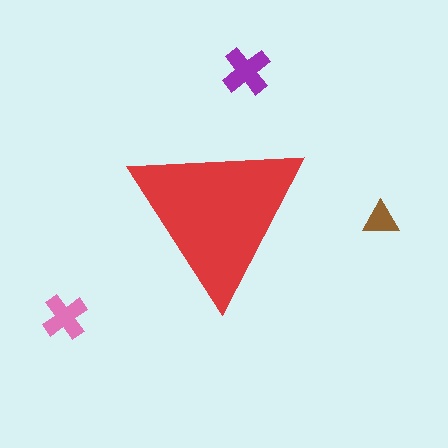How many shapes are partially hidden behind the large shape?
0 shapes are partially hidden.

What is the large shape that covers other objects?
A red triangle.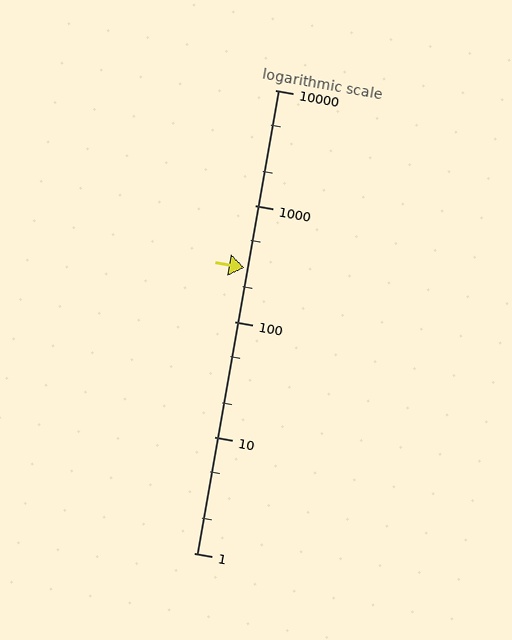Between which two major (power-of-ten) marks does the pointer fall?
The pointer is between 100 and 1000.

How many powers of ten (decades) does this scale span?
The scale spans 4 decades, from 1 to 10000.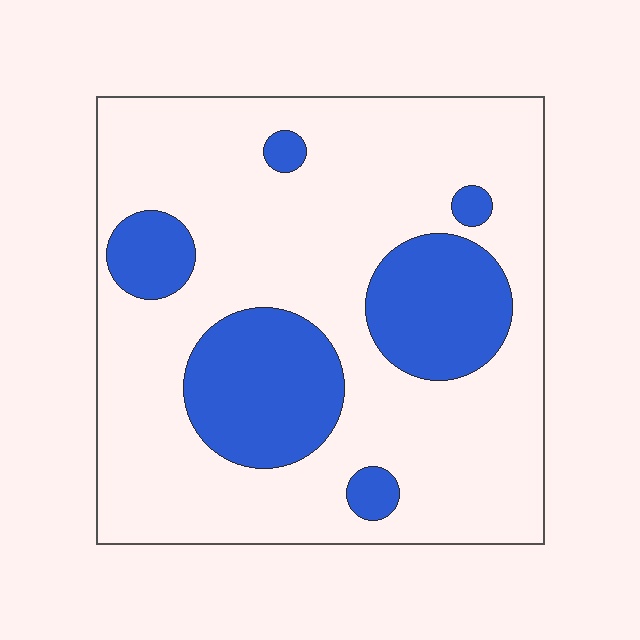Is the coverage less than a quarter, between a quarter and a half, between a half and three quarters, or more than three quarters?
Less than a quarter.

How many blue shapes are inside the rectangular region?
6.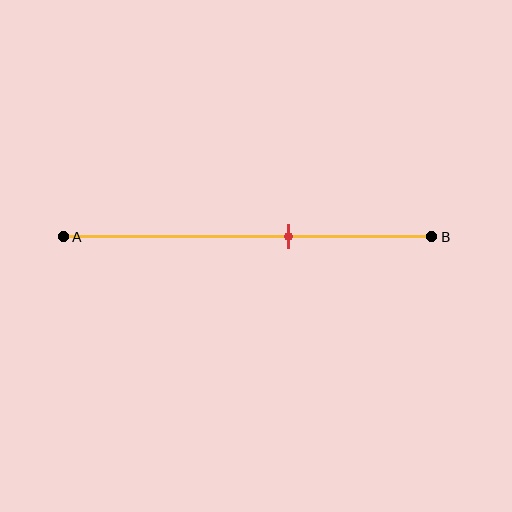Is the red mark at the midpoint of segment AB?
No, the mark is at about 60% from A, not at the 50% midpoint.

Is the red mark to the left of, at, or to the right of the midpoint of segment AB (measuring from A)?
The red mark is to the right of the midpoint of segment AB.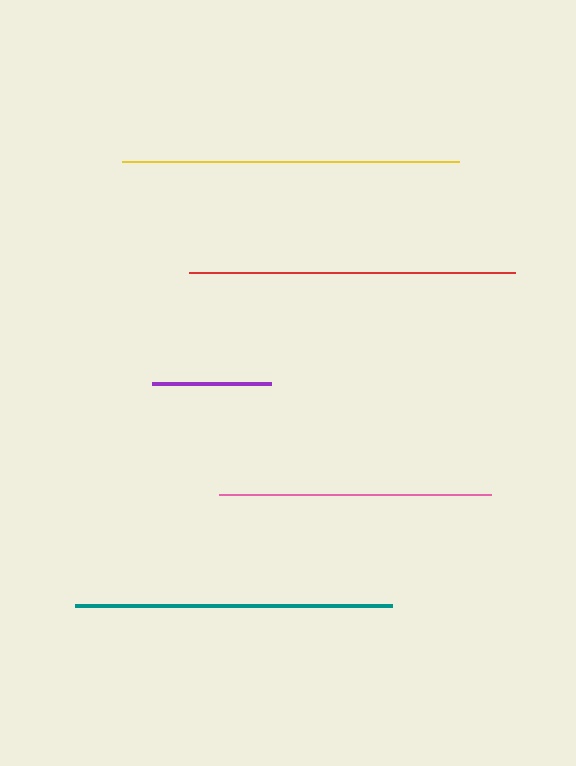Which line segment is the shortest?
The purple line is the shortest at approximately 119 pixels.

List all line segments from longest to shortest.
From longest to shortest: yellow, red, teal, pink, purple.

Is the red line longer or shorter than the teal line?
The red line is longer than the teal line.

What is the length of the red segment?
The red segment is approximately 326 pixels long.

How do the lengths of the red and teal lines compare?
The red and teal lines are approximately the same length.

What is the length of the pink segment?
The pink segment is approximately 273 pixels long.